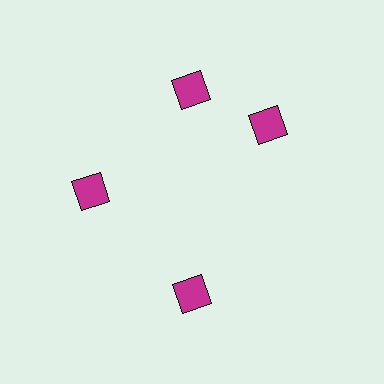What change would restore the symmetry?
The symmetry would be restored by rotating it back into even spacing with its neighbors so that all 4 diamonds sit at equal angles and equal distance from the center.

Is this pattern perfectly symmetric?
No. The 4 magenta diamonds are arranged in a ring, but one element near the 3 o'clock position is rotated out of alignment along the ring, breaking the 4-fold rotational symmetry.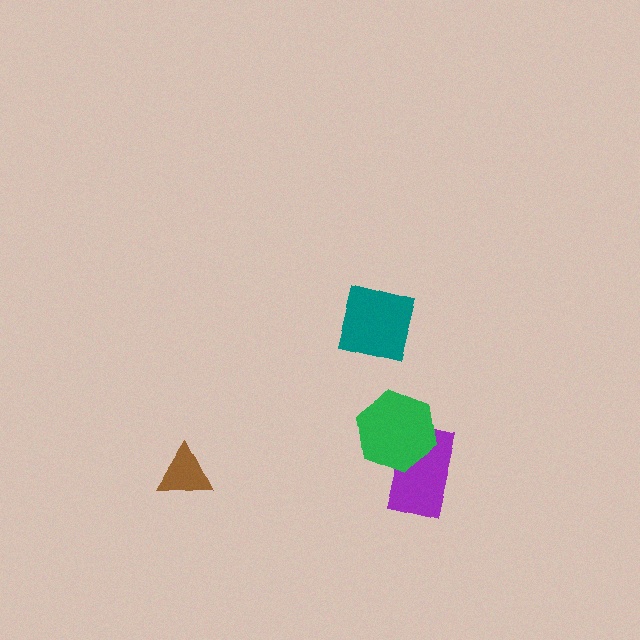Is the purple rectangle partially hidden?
Yes, it is partially covered by another shape.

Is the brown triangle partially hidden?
No, no other shape covers it.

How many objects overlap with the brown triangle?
0 objects overlap with the brown triangle.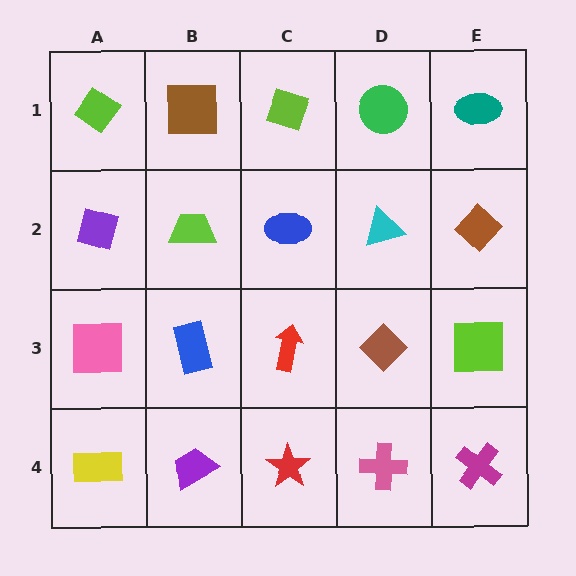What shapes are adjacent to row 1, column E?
A brown diamond (row 2, column E), a green circle (row 1, column D).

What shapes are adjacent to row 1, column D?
A cyan triangle (row 2, column D), a lime diamond (row 1, column C), a teal ellipse (row 1, column E).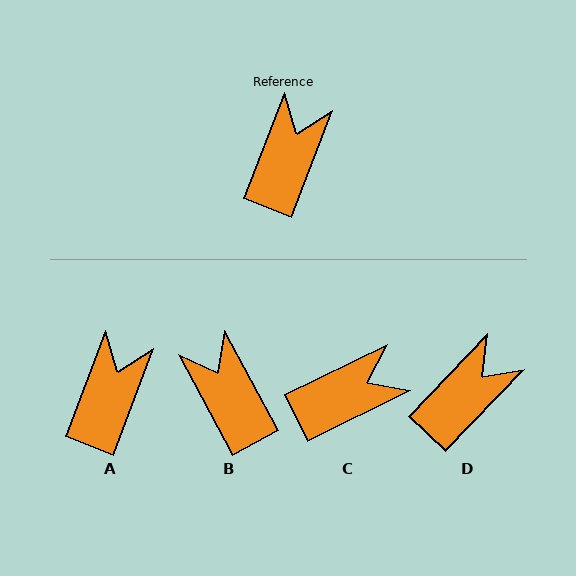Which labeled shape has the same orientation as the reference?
A.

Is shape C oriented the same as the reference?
No, it is off by about 43 degrees.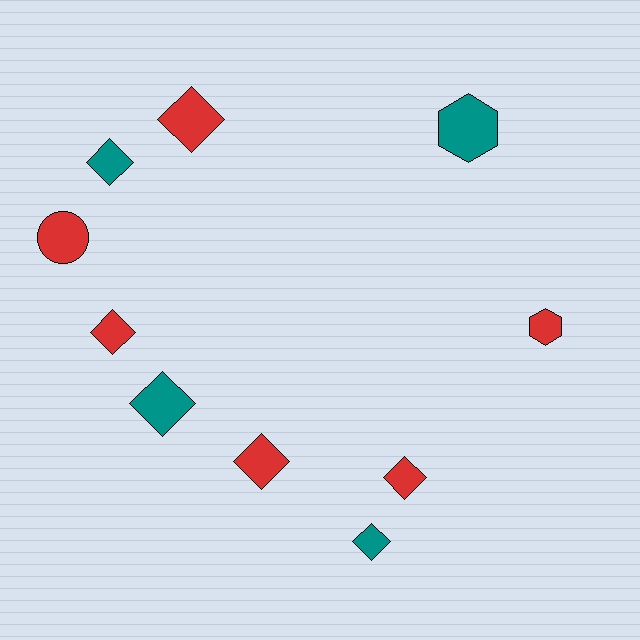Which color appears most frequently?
Red, with 6 objects.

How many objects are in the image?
There are 10 objects.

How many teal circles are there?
There are no teal circles.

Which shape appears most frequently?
Diamond, with 7 objects.